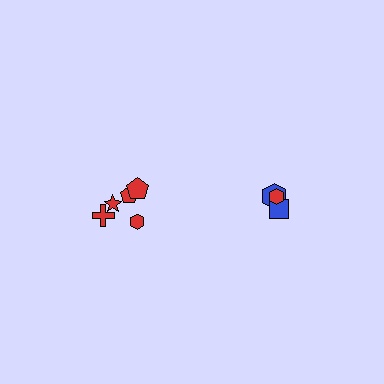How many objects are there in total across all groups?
There are 8 objects.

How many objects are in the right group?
There are 3 objects.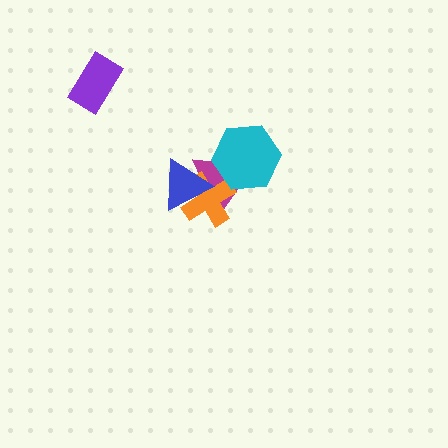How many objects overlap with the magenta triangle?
3 objects overlap with the magenta triangle.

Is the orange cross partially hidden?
Yes, it is partially covered by another shape.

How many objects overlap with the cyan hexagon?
1 object overlaps with the cyan hexagon.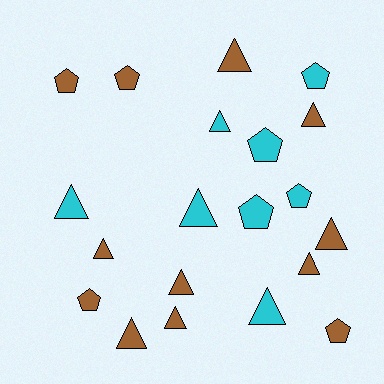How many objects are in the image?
There are 20 objects.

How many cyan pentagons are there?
There are 4 cyan pentagons.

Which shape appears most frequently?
Triangle, with 12 objects.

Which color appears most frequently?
Brown, with 12 objects.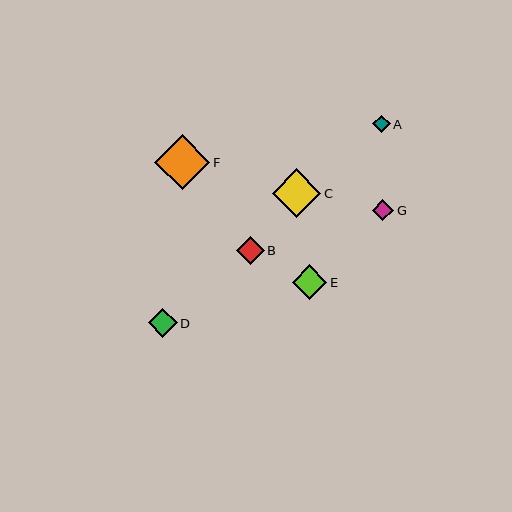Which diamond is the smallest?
Diamond A is the smallest with a size of approximately 17 pixels.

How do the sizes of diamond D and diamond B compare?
Diamond D and diamond B are approximately the same size.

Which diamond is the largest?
Diamond F is the largest with a size of approximately 55 pixels.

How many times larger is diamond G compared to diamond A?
Diamond G is approximately 1.2 times the size of diamond A.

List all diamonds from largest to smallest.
From largest to smallest: F, C, E, D, B, G, A.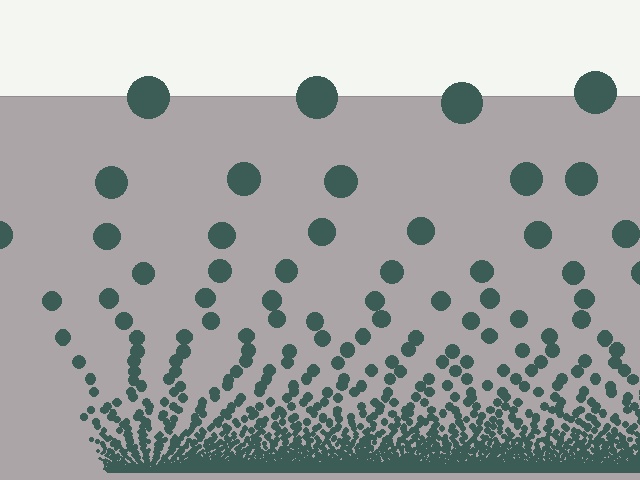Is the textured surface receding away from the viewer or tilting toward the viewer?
The surface appears to tilt toward the viewer. Texture elements get larger and sparser toward the top.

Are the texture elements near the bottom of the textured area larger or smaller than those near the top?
Smaller. The gradient is inverted — elements near the bottom are smaller and denser.